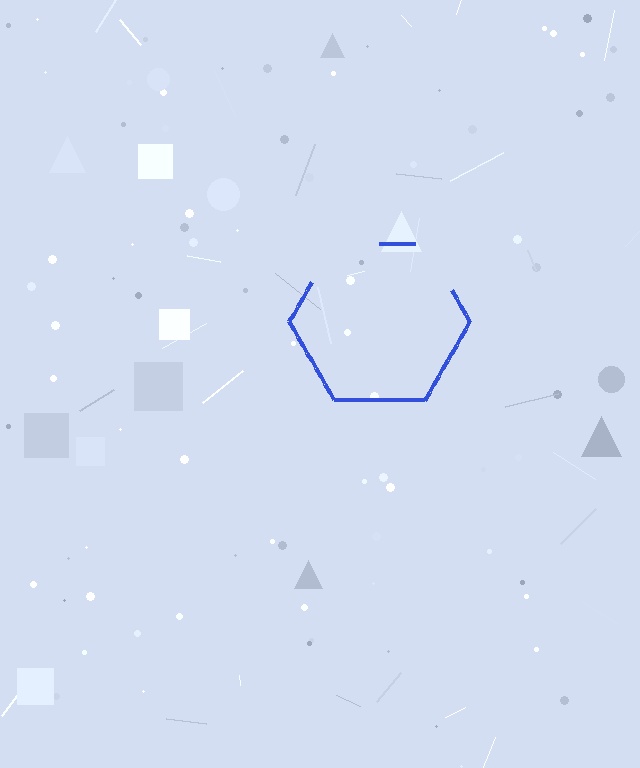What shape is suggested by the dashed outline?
The dashed outline suggests a hexagon.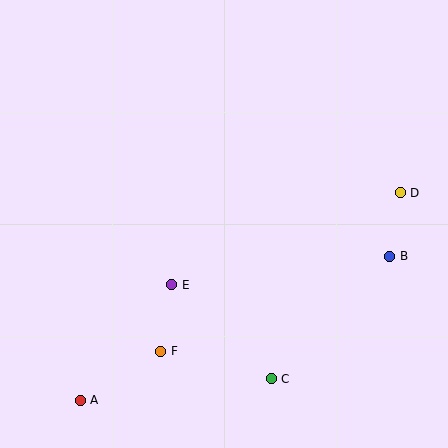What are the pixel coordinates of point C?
Point C is at (271, 379).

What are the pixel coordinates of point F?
Point F is at (161, 351).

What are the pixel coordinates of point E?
Point E is at (172, 285).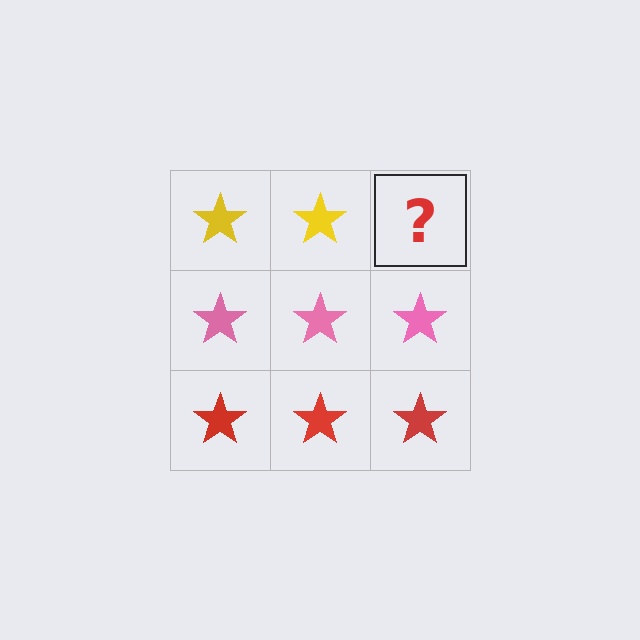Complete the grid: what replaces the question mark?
The question mark should be replaced with a yellow star.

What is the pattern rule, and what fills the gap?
The rule is that each row has a consistent color. The gap should be filled with a yellow star.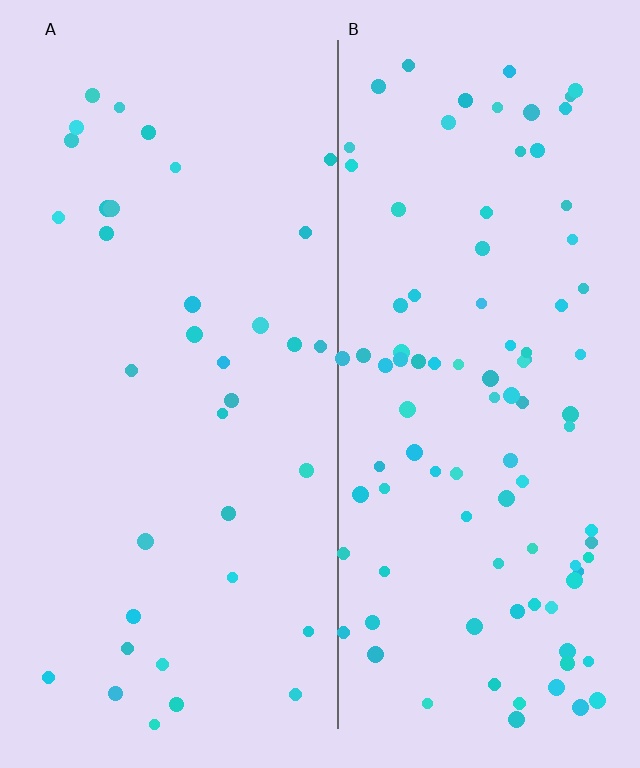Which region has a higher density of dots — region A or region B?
B (the right).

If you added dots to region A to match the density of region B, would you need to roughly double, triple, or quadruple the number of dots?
Approximately triple.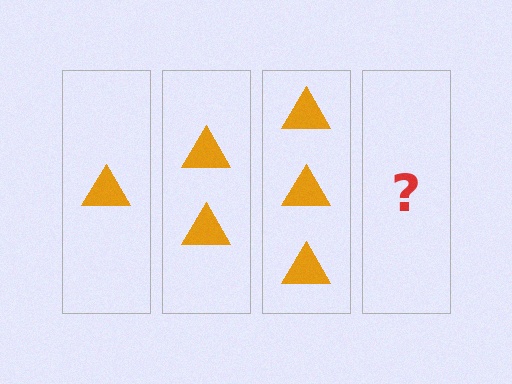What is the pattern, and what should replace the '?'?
The pattern is that each step adds one more triangle. The '?' should be 4 triangles.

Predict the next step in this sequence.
The next step is 4 triangles.